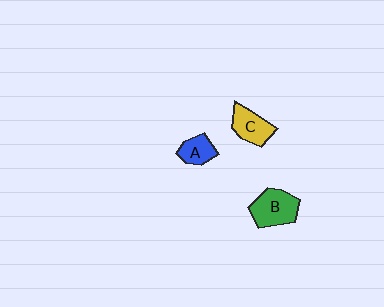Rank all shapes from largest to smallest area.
From largest to smallest: B (green), C (yellow), A (blue).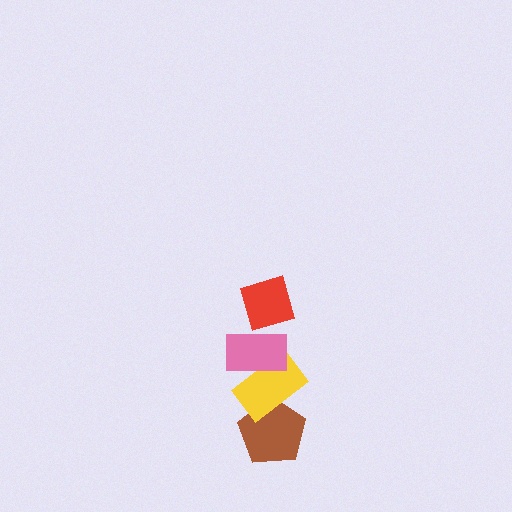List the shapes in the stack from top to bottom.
From top to bottom: the red diamond, the pink rectangle, the yellow rectangle, the brown pentagon.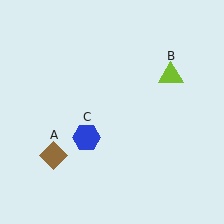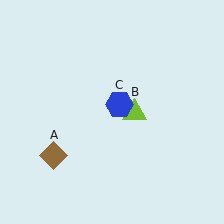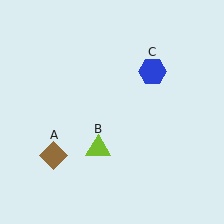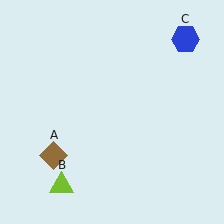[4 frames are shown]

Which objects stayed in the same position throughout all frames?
Brown diamond (object A) remained stationary.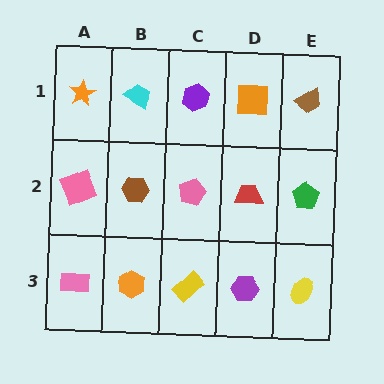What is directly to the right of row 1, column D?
A brown trapezoid.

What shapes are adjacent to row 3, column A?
A pink square (row 2, column A), an orange hexagon (row 3, column B).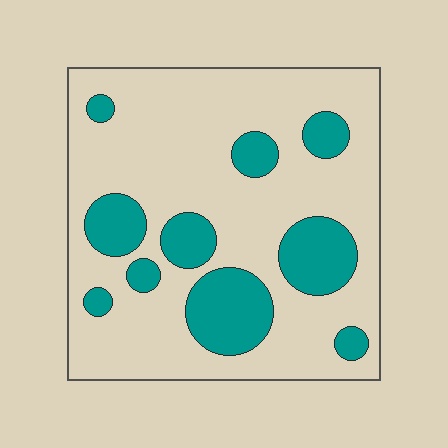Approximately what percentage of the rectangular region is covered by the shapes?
Approximately 25%.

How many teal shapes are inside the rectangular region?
10.